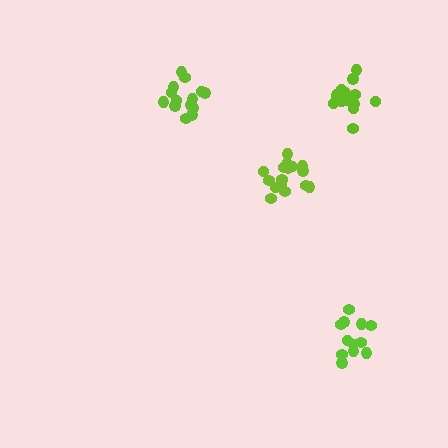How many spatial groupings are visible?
There are 4 spatial groupings.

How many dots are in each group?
Group 1: 14 dots, Group 2: 16 dots, Group 3: 12 dots, Group 4: 14 dots (56 total).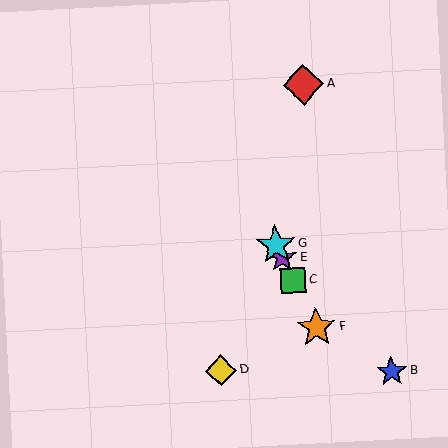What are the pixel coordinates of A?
Object A is at (303, 85).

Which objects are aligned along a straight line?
Objects C, E, F, G are aligned along a straight line.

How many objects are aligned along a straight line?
4 objects (C, E, F, G) are aligned along a straight line.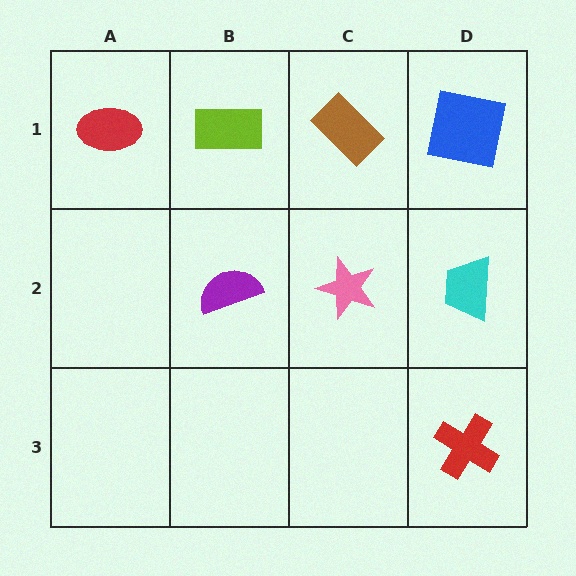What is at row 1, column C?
A brown rectangle.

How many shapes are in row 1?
4 shapes.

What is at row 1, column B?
A lime rectangle.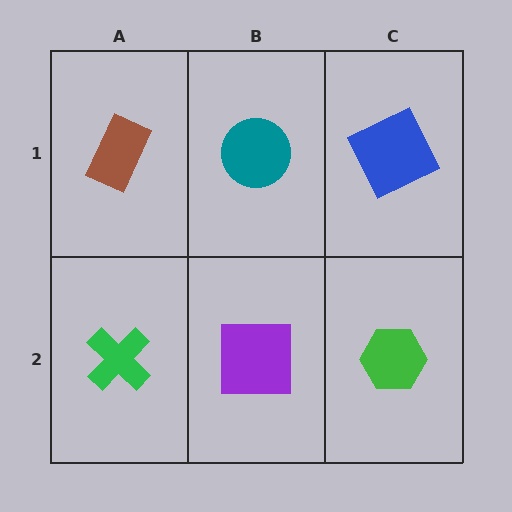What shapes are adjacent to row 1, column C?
A green hexagon (row 2, column C), a teal circle (row 1, column B).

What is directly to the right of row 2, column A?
A purple square.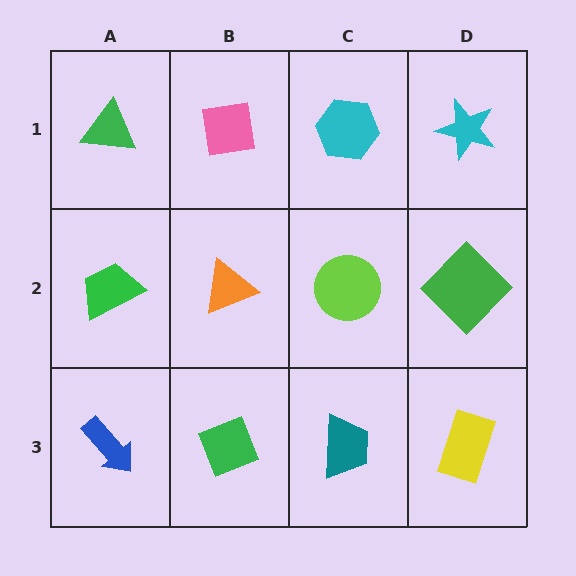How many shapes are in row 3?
4 shapes.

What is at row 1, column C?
A cyan hexagon.